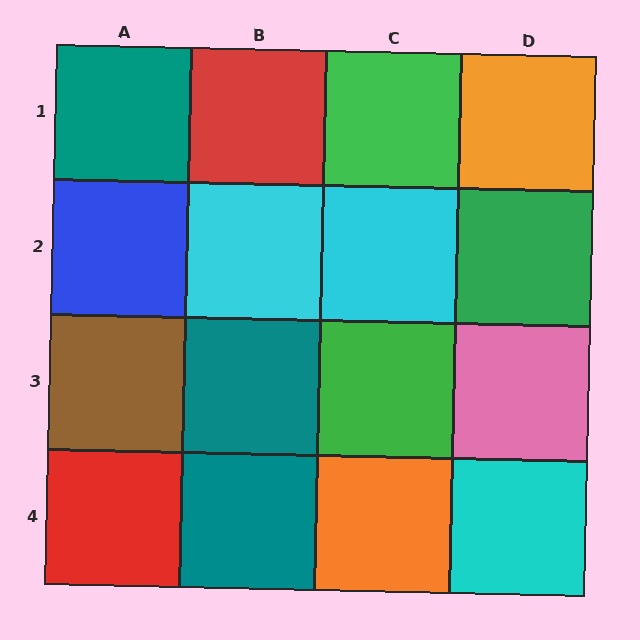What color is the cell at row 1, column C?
Green.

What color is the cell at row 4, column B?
Teal.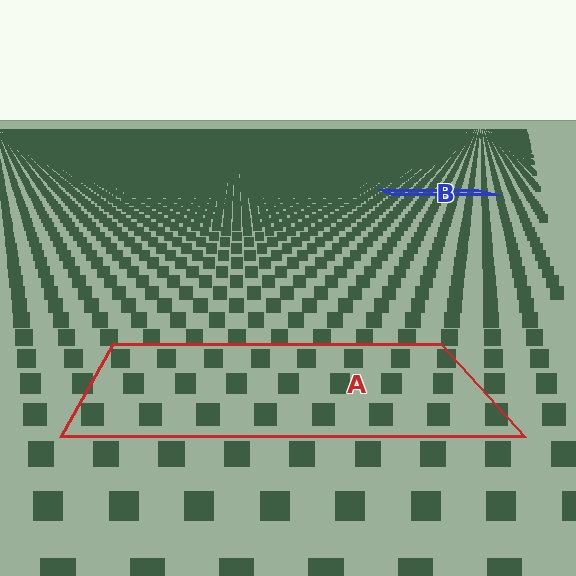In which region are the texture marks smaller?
The texture marks are smaller in region B, because it is farther away.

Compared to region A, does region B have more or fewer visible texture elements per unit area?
Region B has more texture elements per unit area — they are packed more densely because it is farther away.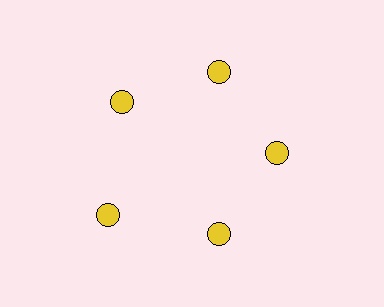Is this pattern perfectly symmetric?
No. The 5 yellow circles are arranged in a ring, but one element near the 8 o'clock position is pushed outward from the center, breaking the 5-fold rotational symmetry.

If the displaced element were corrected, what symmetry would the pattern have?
It would have 5-fold rotational symmetry — the pattern would map onto itself every 72 degrees.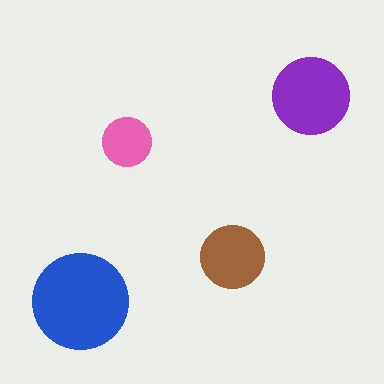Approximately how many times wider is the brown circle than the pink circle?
About 1.5 times wider.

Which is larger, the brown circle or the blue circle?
The blue one.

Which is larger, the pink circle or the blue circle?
The blue one.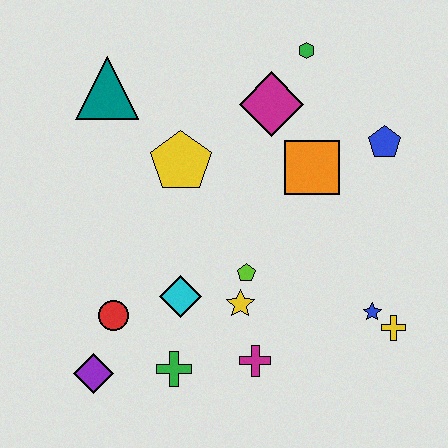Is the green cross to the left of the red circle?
No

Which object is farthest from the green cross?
The green hexagon is farthest from the green cross.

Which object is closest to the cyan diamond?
The yellow star is closest to the cyan diamond.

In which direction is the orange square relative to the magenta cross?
The orange square is above the magenta cross.